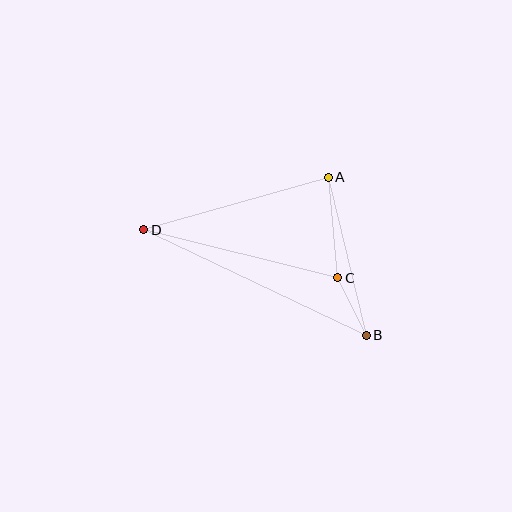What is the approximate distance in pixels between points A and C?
The distance between A and C is approximately 101 pixels.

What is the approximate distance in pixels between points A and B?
The distance between A and B is approximately 163 pixels.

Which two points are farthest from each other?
Points B and D are farthest from each other.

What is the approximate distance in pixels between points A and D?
The distance between A and D is approximately 192 pixels.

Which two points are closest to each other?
Points B and C are closest to each other.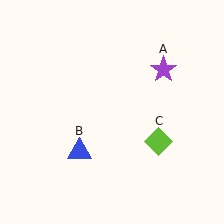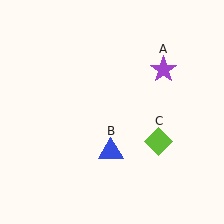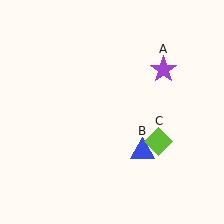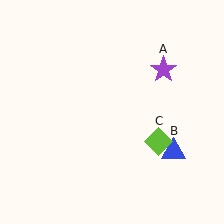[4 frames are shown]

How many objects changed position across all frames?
1 object changed position: blue triangle (object B).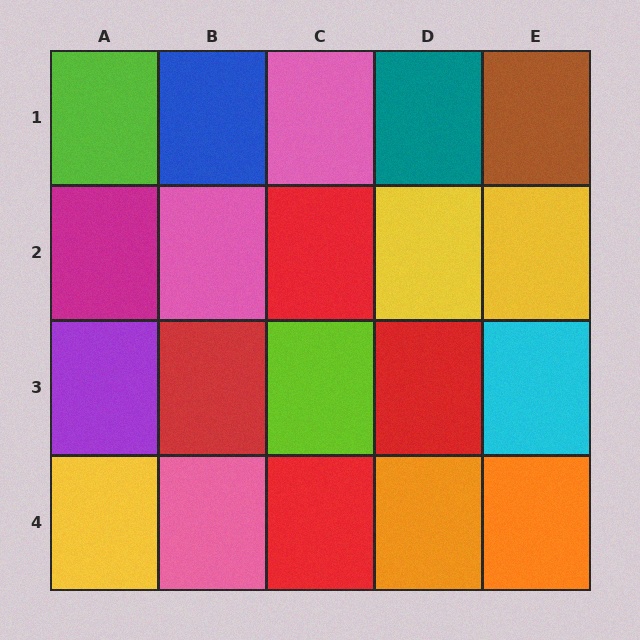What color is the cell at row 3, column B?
Red.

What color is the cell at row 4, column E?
Orange.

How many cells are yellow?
3 cells are yellow.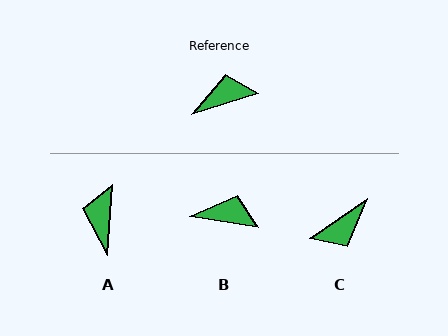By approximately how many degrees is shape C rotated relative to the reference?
Approximately 163 degrees clockwise.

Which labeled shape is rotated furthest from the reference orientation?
C, about 163 degrees away.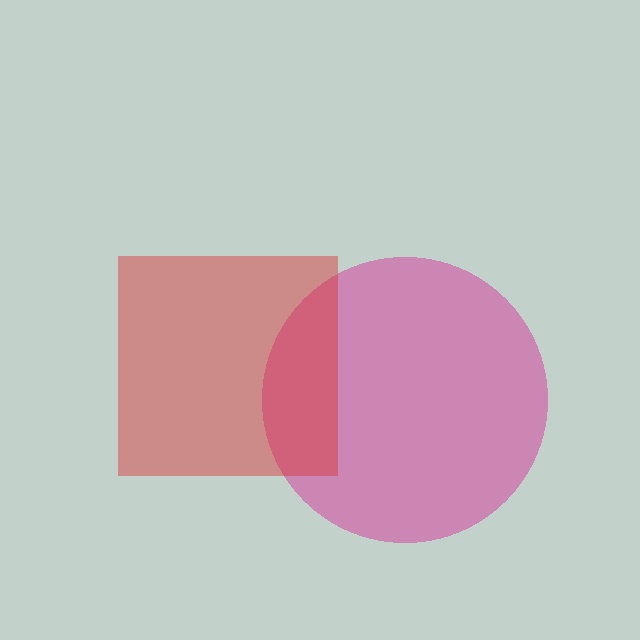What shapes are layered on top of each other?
The layered shapes are: a magenta circle, a red square.